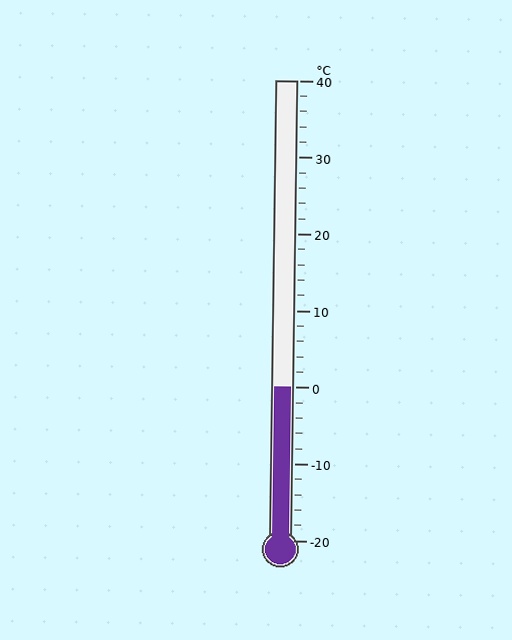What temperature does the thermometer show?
The thermometer shows approximately 0°C.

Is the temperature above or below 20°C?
The temperature is below 20°C.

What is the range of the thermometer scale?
The thermometer scale ranges from -20°C to 40°C.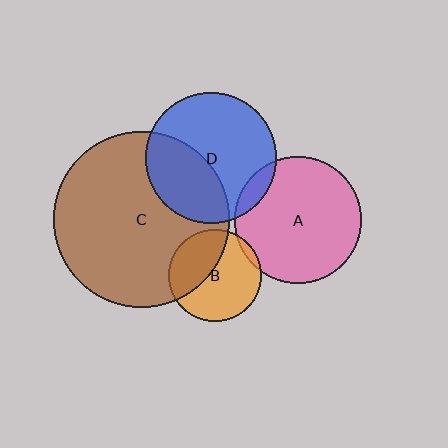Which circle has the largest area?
Circle C (brown).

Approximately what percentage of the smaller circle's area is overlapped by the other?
Approximately 10%.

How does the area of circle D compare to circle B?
Approximately 2.0 times.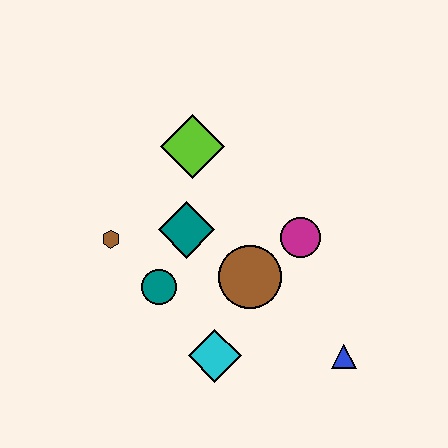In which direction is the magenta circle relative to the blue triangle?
The magenta circle is above the blue triangle.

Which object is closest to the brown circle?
The magenta circle is closest to the brown circle.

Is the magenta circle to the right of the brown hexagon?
Yes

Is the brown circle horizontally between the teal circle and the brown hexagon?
No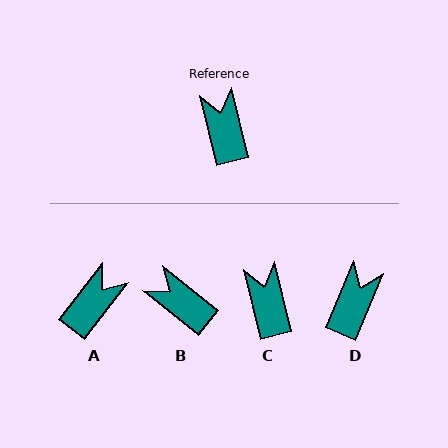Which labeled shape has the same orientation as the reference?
C.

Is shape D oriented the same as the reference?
No, it is off by about 36 degrees.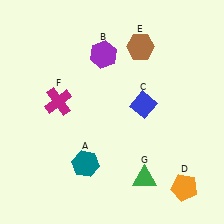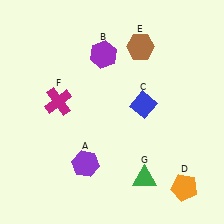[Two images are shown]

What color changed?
The hexagon (A) changed from teal in Image 1 to purple in Image 2.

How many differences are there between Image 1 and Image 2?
There is 1 difference between the two images.